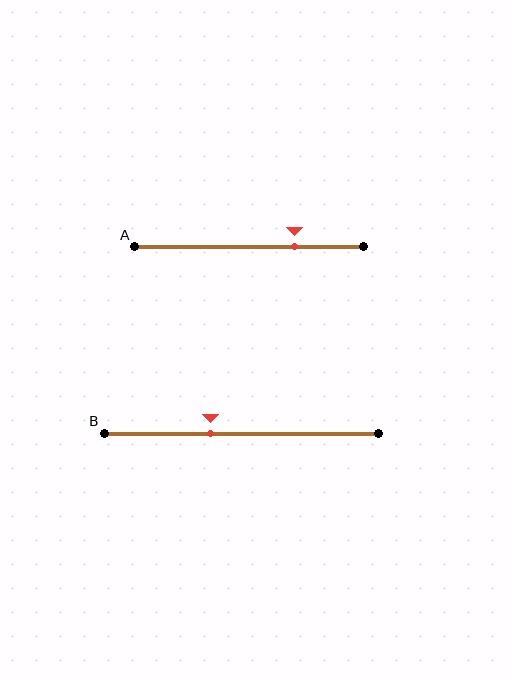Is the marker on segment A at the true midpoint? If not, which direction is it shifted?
No, the marker on segment A is shifted to the right by about 20% of the segment length.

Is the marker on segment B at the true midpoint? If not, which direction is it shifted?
No, the marker on segment B is shifted to the left by about 11% of the segment length.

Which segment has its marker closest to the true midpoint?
Segment B has its marker closest to the true midpoint.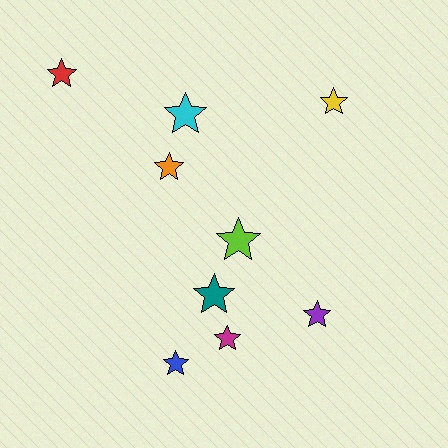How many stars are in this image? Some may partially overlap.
There are 9 stars.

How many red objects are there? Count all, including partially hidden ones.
There is 1 red object.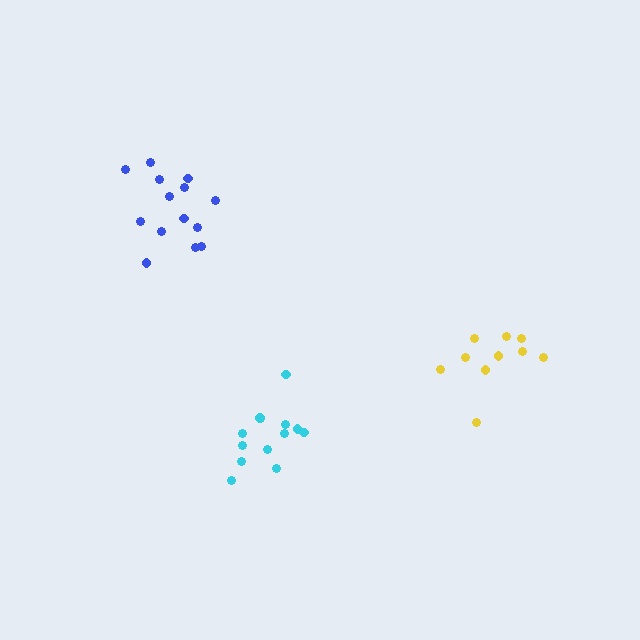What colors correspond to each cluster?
The clusters are colored: yellow, blue, cyan.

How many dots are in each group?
Group 1: 10 dots, Group 2: 14 dots, Group 3: 13 dots (37 total).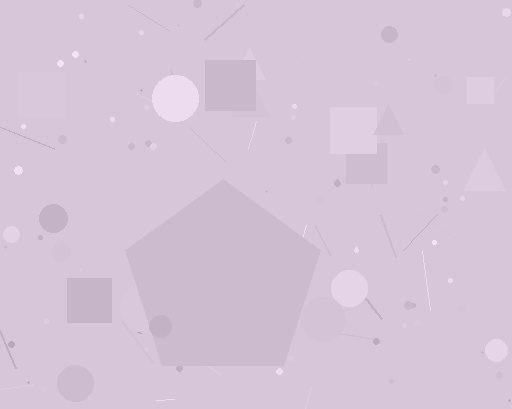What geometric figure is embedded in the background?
A pentagon is embedded in the background.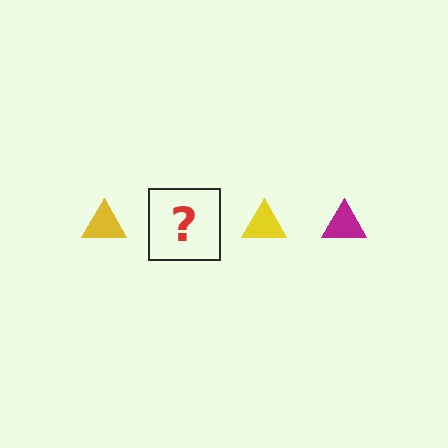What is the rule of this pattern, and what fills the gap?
The rule is that the pattern cycles through yellow, magenta triangles. The gap should be filled with a magenta triangle.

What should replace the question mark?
The question mark should be replaced with a magenta triangle.